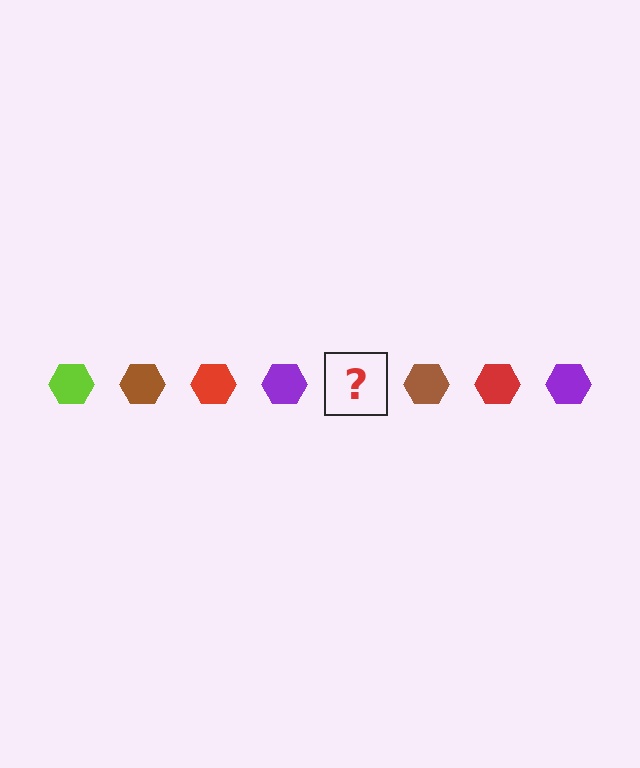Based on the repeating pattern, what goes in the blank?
The blank should be a lime hexagon.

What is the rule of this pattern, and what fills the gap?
The rule is that the pattern cycles through lime, brown, red, purple hexagons. The gap should be filled with a lime hexagon.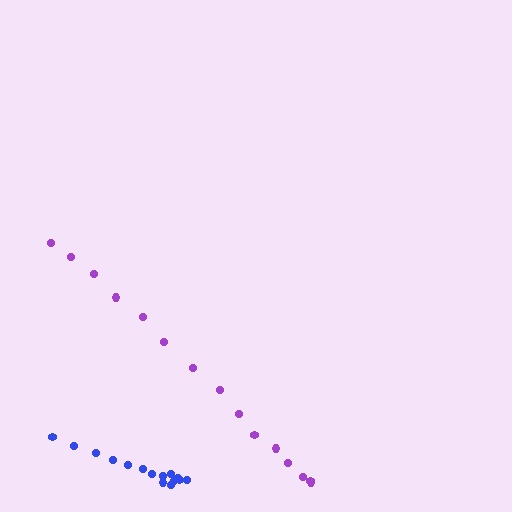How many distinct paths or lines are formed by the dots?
There are 2 distinct paths.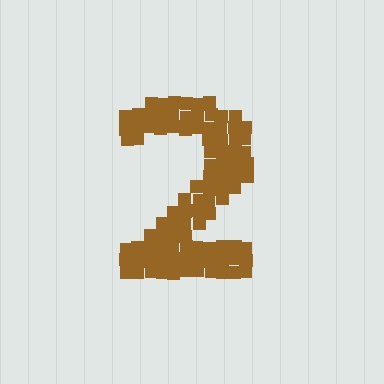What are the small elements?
The small elements are squares.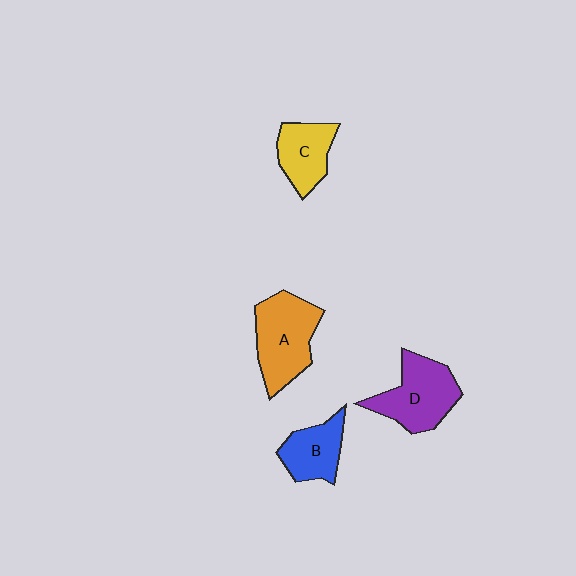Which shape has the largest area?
Shape A (orange).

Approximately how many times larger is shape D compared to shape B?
Approximately 1.5 times.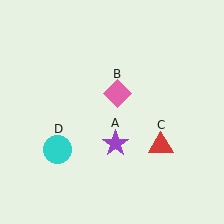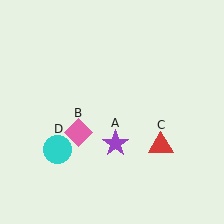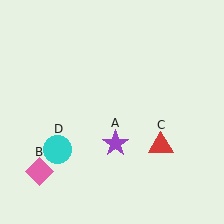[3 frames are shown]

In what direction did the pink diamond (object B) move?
The pink diamond (object B) moved down and to the left.